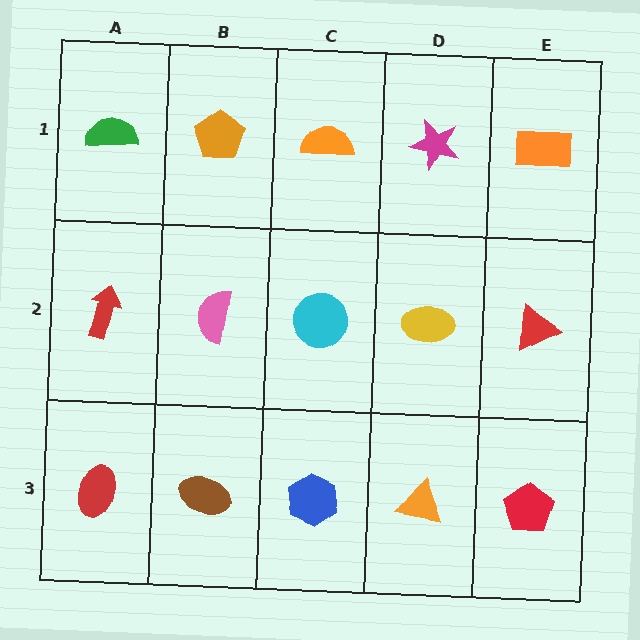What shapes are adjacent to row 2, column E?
An orange rectangle (row 1, column E), a red pentagon (row 3, column E), a yellow ellipse (row 2, column D).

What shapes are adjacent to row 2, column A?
A green semicircle (row 1, column A), a red ellipse (row 3, column A), a pink semicircle (row 2, column B).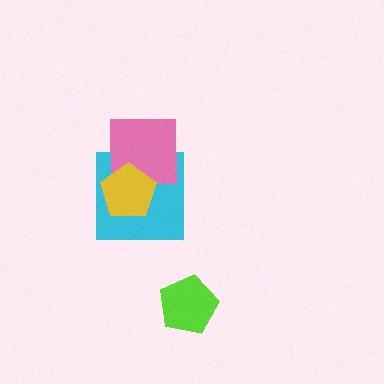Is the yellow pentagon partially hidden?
No, no other shape covers it.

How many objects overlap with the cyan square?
2 objects overlap with the cyan square.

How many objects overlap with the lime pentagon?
0 objects overlap with the lime pentagon.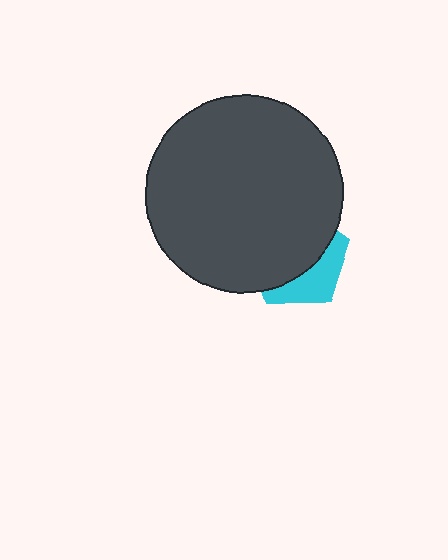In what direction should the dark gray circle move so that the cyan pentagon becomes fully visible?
The dark gray circle should move toward the upper-left. That is the shortest direction to clear the overlap and leave the cyan pentagon fully visible.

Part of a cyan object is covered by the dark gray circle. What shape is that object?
It is a pentagon.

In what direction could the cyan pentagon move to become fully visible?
The cyan pentagon could move toward the lower-right. That would shift it out from behind the dark gray circle entirely.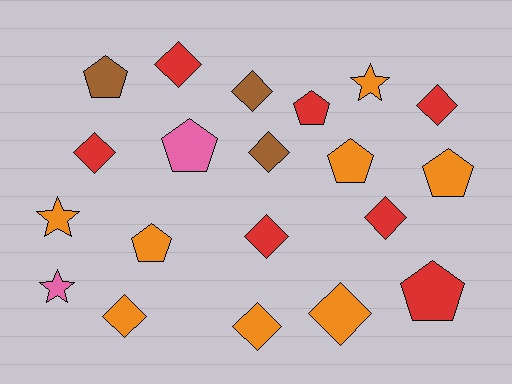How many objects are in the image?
There are 20 objects.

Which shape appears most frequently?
Diamond, with 10 objects.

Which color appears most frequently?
Orange, with 8 objects.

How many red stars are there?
There are no red stars.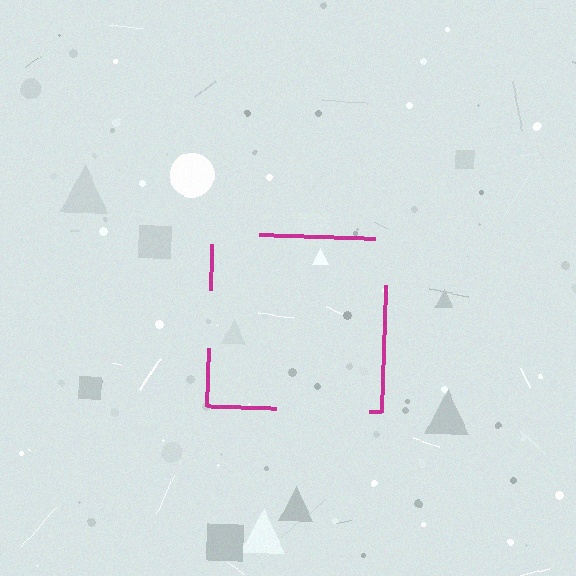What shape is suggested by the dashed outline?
The dashed outline suggests a square.